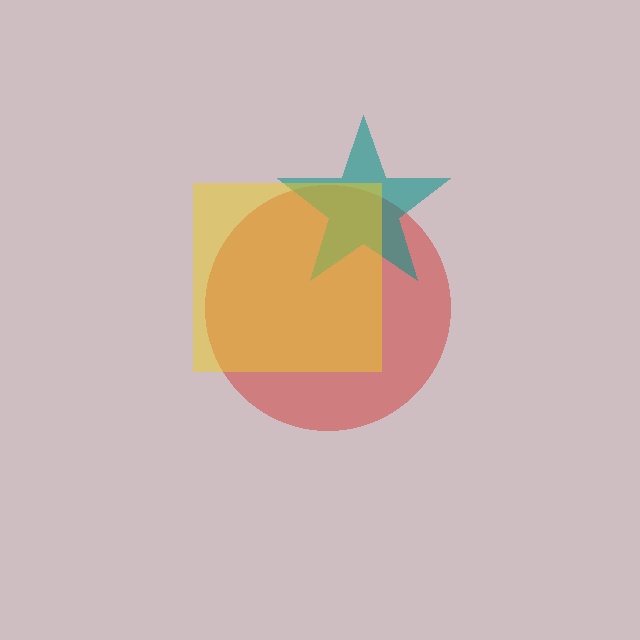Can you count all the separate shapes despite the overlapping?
Yes, there are 3 separate shapes.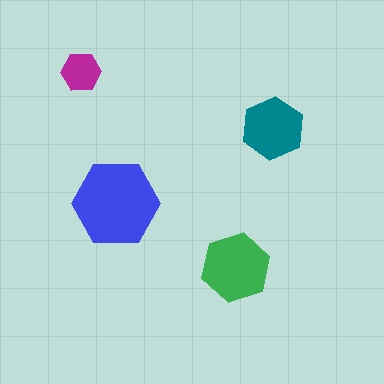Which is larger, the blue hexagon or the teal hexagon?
The blue one.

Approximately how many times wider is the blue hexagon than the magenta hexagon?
About 2 times wider.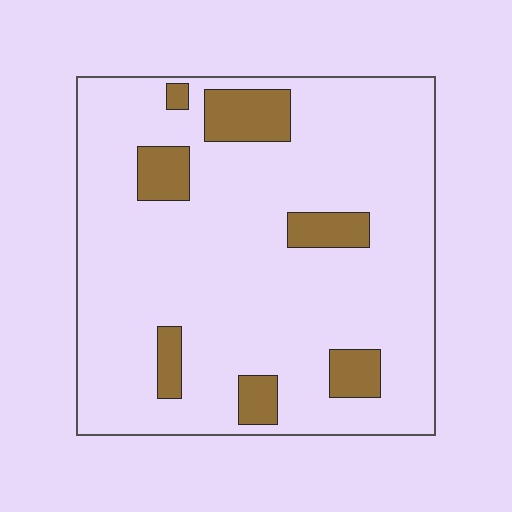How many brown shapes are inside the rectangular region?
7.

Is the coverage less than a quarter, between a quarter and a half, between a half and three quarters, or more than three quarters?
Less than a quarter.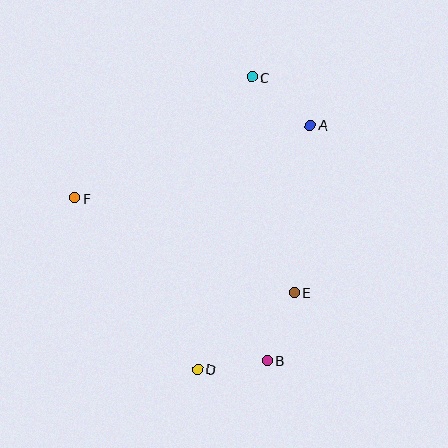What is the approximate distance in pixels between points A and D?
The distance between A and D is approximately 269 pixels.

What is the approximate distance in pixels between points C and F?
The distance between C and F is approximately 215 pixels.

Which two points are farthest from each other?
Points C and D are farthest from each other.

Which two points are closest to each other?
Points B and D are closest to each other.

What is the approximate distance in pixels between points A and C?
The distance between A and C is approximately 76 pixels.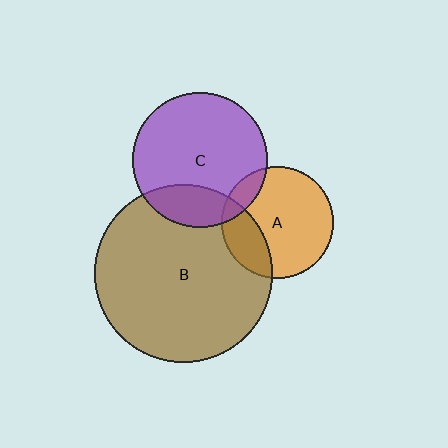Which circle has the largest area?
Circle B (brown).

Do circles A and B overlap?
Yes.